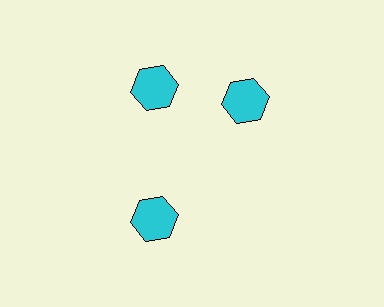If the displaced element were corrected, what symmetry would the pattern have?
It would have 3-fold rotational symmetry — the pattern would map onto itself every 120 degrees.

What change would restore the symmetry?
The symmetry would be restored by rotating it back into even spacing with its neighbors so that all 3 hexagons sit at equal angles and equal distance from the center.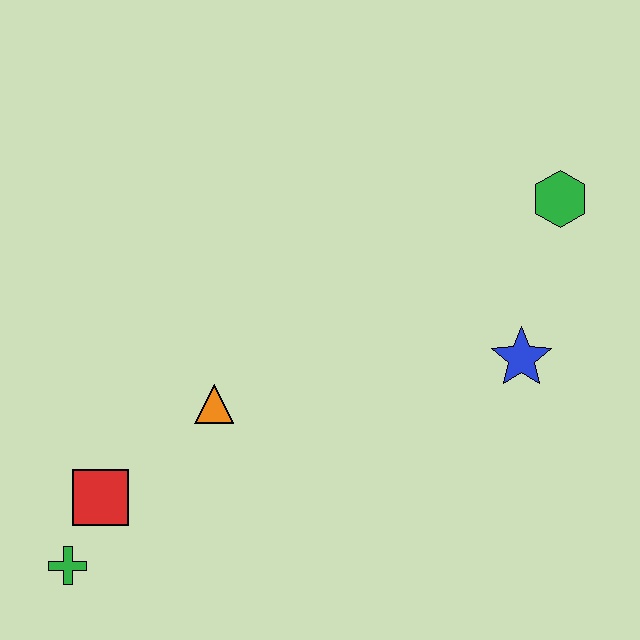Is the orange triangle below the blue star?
Yes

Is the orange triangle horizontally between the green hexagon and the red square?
Yes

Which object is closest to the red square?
The green cross is closest to the red square.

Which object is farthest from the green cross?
The green hexagon is farthest from the green cross.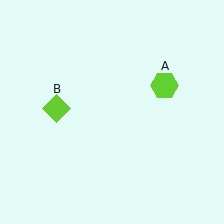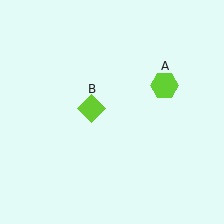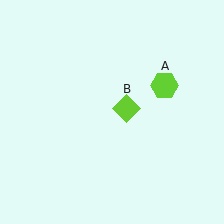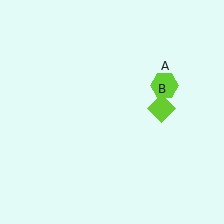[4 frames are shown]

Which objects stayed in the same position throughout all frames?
Lime hexagon (object A) remained stationary.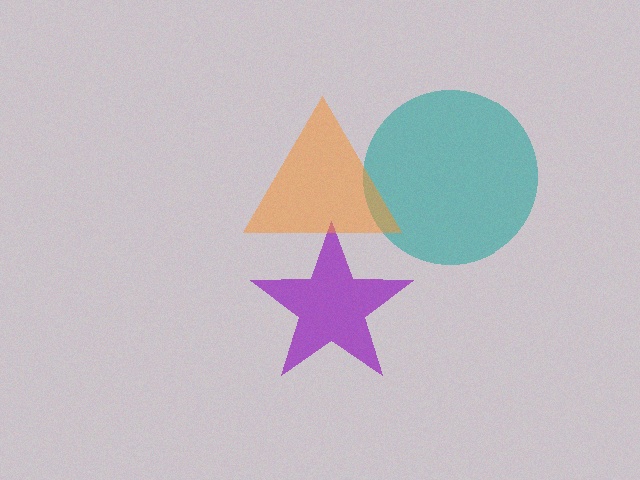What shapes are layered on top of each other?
The layered shapes are: a teal circle, a purple star, an orange triangle.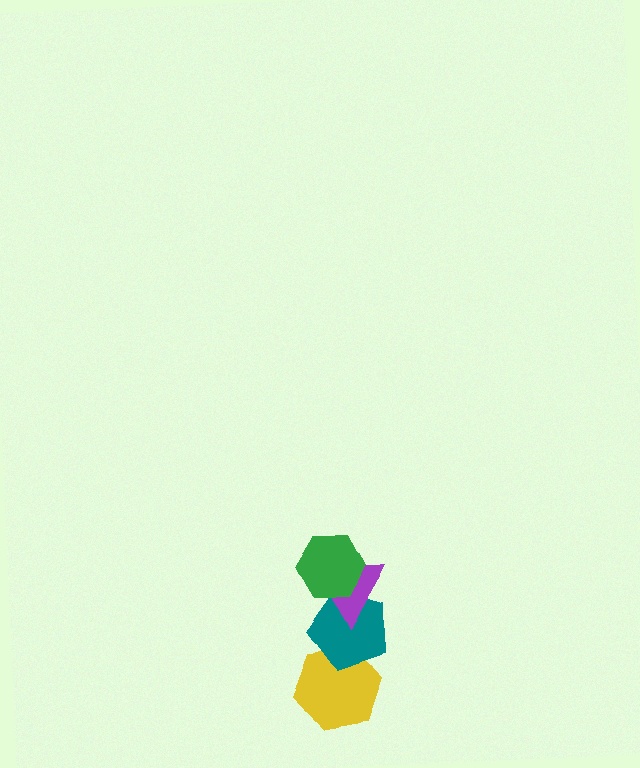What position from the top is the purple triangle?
The purple triangle is 2nd from the top.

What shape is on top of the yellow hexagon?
The teal pentagon is on top of the yellow hexagon.